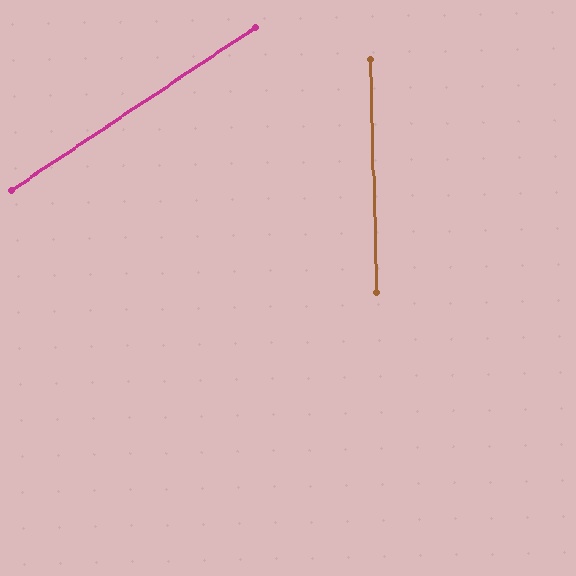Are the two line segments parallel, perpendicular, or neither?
Neither parallel nor perpendicular — they differ by about 58°.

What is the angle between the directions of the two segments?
Approximately 58 degrees.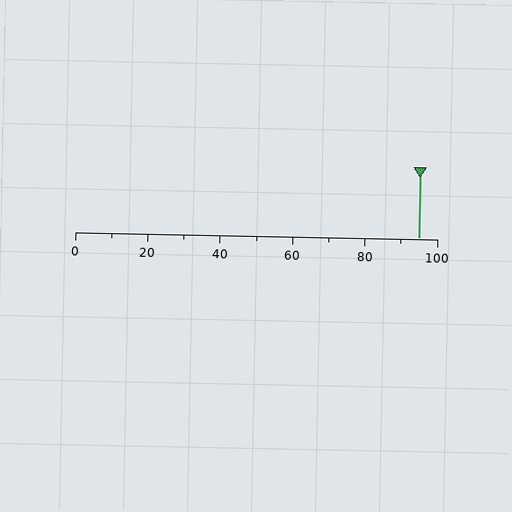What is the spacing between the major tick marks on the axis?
The major ticks are spaced 20 apart.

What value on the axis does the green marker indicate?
The marker indicates approximately 95.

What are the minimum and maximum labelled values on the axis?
The axis runs from 0 to 100.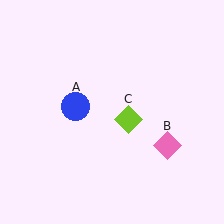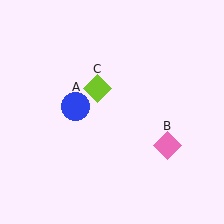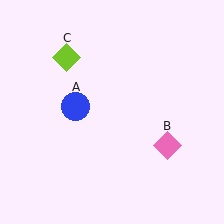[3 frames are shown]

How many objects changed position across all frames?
1 object changed position: lime diamond (object C).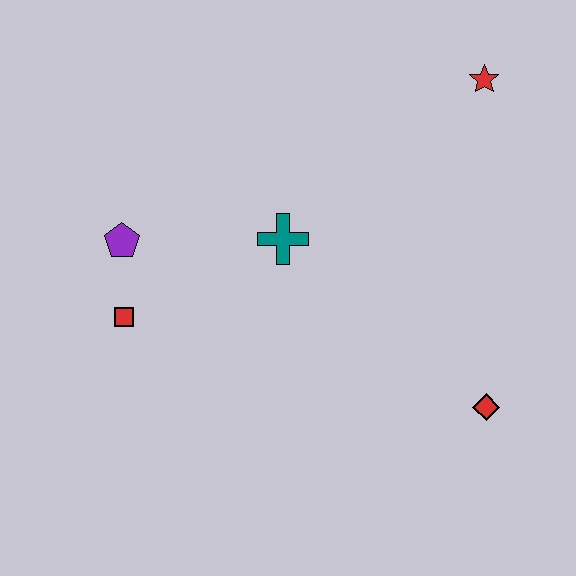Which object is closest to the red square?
The purple pentagon is closest to the red square.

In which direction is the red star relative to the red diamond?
The red star is above the red diamond.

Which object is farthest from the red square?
The red star is farthest from the red square.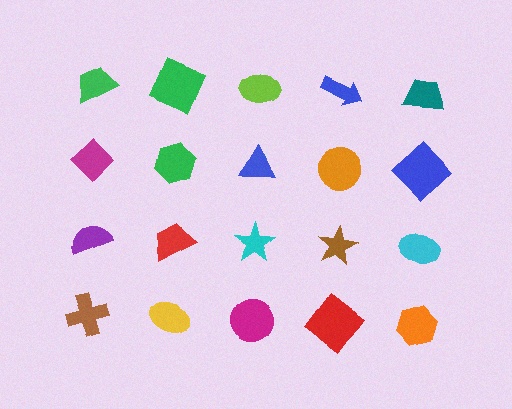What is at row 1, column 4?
A blue arrow.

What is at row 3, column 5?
A cyan ellipse.